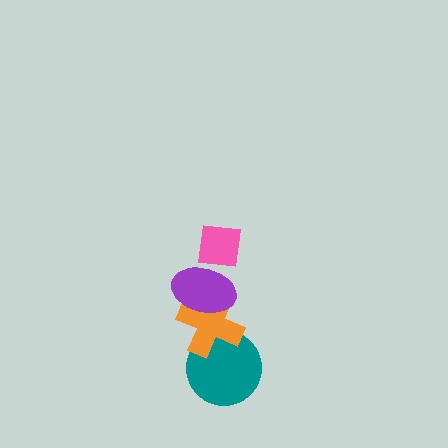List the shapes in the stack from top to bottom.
From top to bottom: the pink square, the purple ellipse, the orange cross, the teal circle.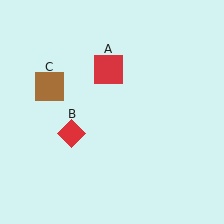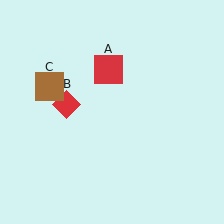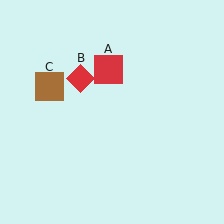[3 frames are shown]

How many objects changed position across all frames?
1 object changed position: red diamond (object B).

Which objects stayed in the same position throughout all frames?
Red square (object A) and brown square (object C) remained stationary.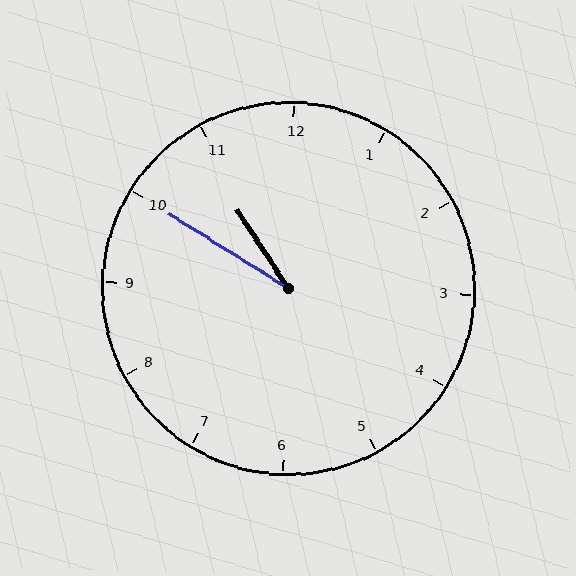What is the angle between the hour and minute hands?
Approximately 25 degrees.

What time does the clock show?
10:50.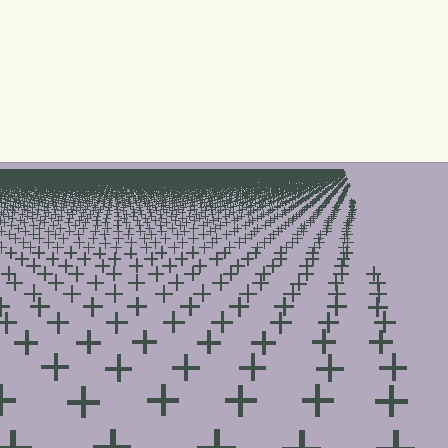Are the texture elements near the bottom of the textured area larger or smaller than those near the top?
Larger. Near the bottom, elements are closer to the viewer and appear at a bigger on-screen size.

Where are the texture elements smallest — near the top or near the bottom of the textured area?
Near the top.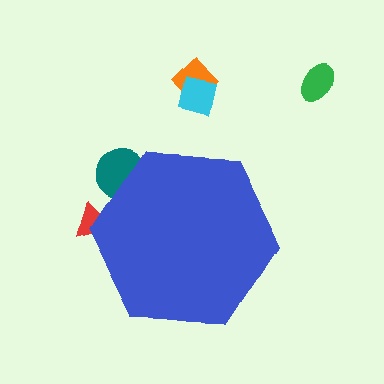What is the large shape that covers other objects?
A blue hexagon.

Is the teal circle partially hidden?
Yes, the teal circle is partially hidden behind the blue hexagon.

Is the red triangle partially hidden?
Yes, the red triangle is partially hidden behind the blue hexagon.